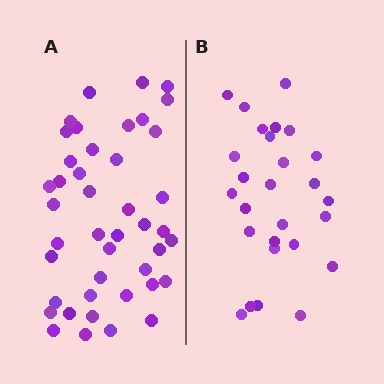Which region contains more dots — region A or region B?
Region A (the left region) has more dots.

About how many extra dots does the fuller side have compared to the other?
Region A has approximately 15 more dots than region B.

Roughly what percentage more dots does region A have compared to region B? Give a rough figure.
About 60% more.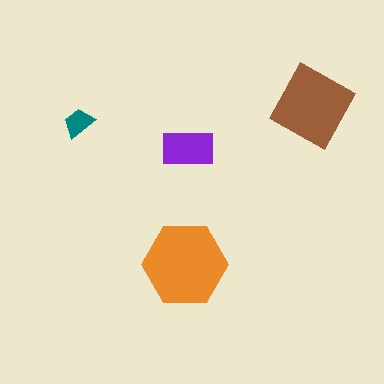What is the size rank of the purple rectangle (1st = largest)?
3rd.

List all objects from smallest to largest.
The teal trapezoid, the purple rectangle, the brown diamond, the orange hexagon.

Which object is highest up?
The brown diamond is topmost.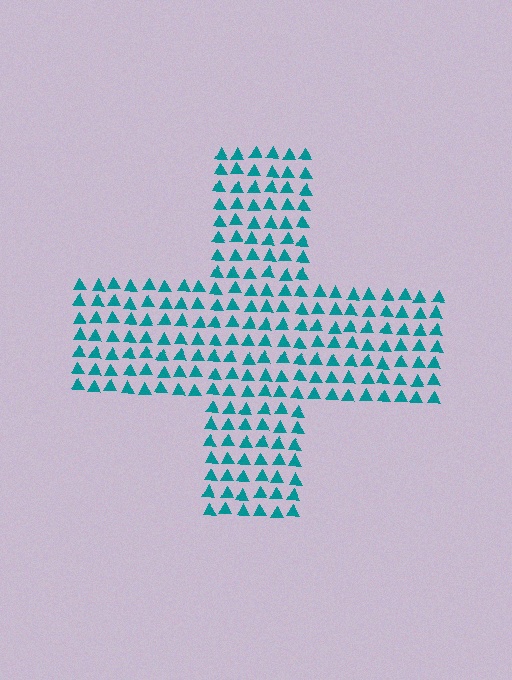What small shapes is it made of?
It is made of small triangles.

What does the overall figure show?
The overall figure shows a cross.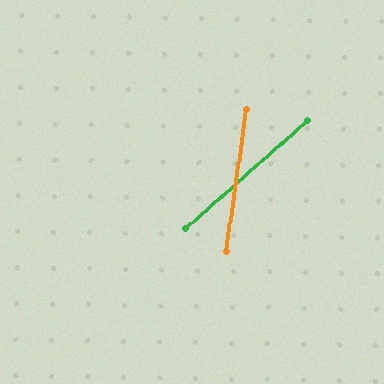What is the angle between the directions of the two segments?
Approximately 40 degrees.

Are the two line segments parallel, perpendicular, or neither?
Neither parallel nor perpendicular — they differ by about 40°.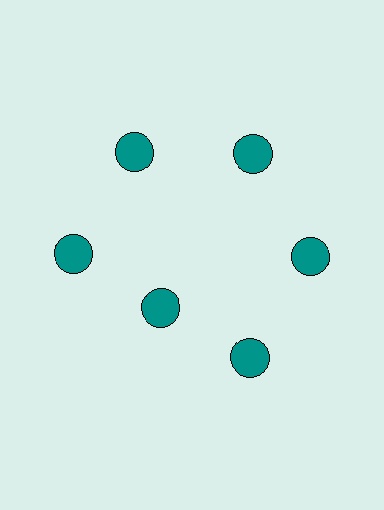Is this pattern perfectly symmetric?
No. The 6 teal circles are arranged in a ring, but one element near the 7 o'clock position is pulled inward toward the center, breaking the 6-fold rotational symmetry.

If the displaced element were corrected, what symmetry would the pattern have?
It would have 6-fold rotational symmetry — the pattern would map onto itself every 60 degrees.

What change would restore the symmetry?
The symmetry would be restored by moving it outward, back onto the ring so that all 6 circles sit at equal angles and equal distance from the center.